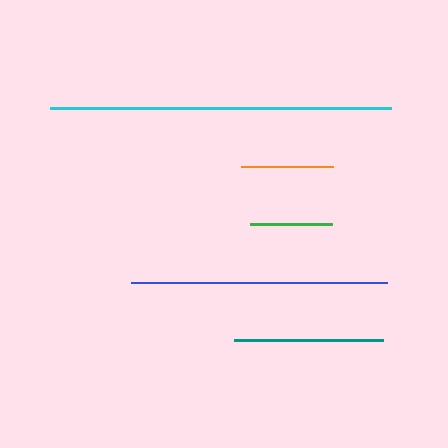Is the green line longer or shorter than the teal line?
The teal line is longer than the green line.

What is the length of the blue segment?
The blue segment is approximately 255 pixels long.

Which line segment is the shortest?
The green line is the shortest at approximately 82 pixels.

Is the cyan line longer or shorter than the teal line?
The cyan line is longer than the teal line.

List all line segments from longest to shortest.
From longest to shortest: cyan, blue, teal, orange, green.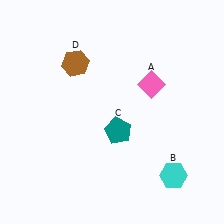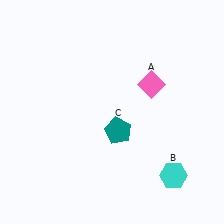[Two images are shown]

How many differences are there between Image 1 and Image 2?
There is 1 difference between the two images.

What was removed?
The brown hexagon (D) was removed in Image 2.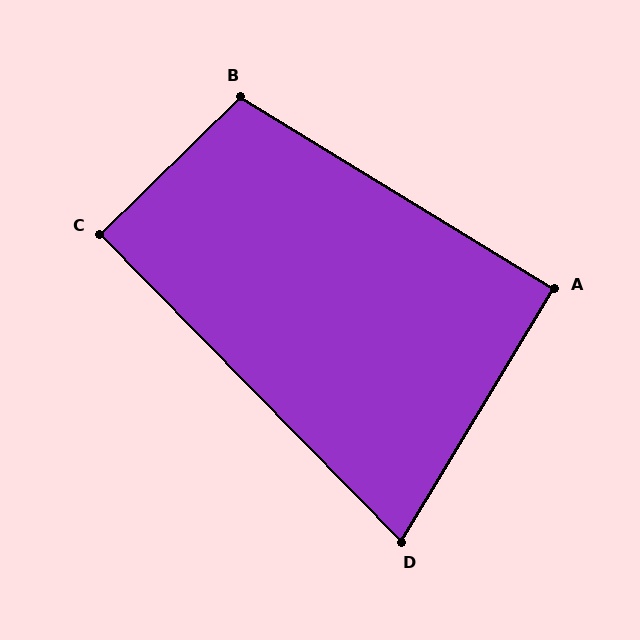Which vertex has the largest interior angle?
B, at approximately 104 degrees.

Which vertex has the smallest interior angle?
D, at approximately 76 degrees.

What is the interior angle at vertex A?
Approximately 90 degrees (approximately right).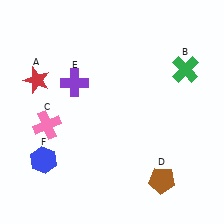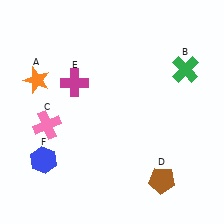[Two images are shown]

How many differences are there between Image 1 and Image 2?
There are 2 differences between the two images.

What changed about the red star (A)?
In Image 1, A is red. In Image 2, it changed to orange.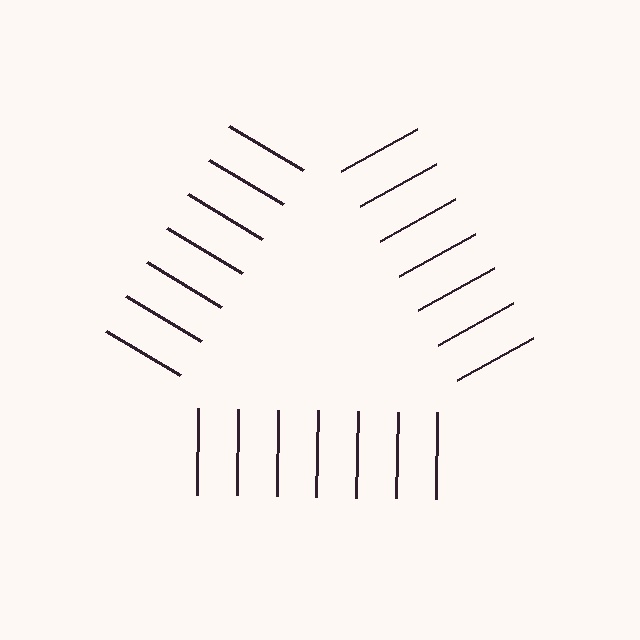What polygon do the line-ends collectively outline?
An illusory triangle — the line segments terminate on its edges but no continuous stroke is drawn.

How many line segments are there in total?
21 — 7 along each of the 3 edges.